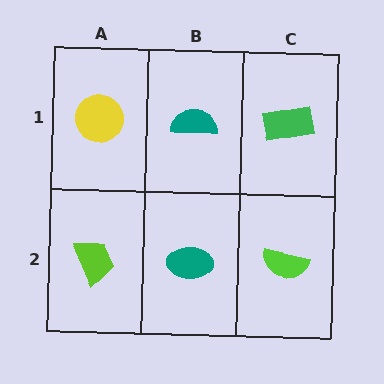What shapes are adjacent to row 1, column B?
A teal ellipse (row 2, column B), a yellow circle (row 1, column A), a green rectangle (row 1, column C).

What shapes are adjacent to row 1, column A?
A lime trapezoid (row 2, column A), a teal semicircle (row 1, column B).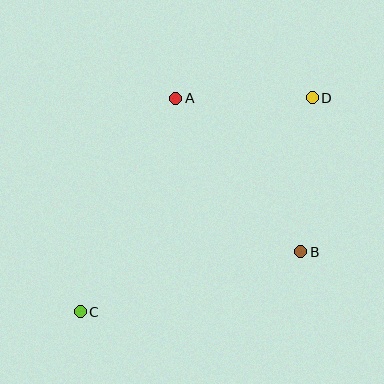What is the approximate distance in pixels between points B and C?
The distance between B and C is approximately 228 pixels.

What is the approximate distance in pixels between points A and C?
The distance between A and C is approximately 234 pixels.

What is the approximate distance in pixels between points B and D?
The distance between B and D is approximately 154 pixels.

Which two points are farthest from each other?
Points C and D are farthest from each other.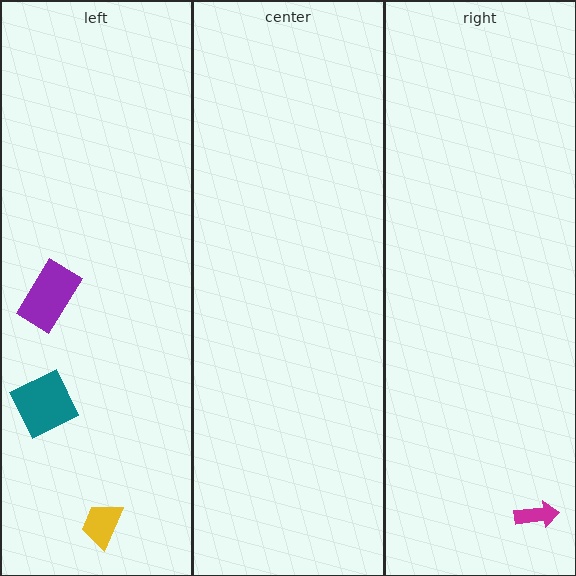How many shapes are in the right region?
1.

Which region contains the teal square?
The left region.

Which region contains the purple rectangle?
The left region.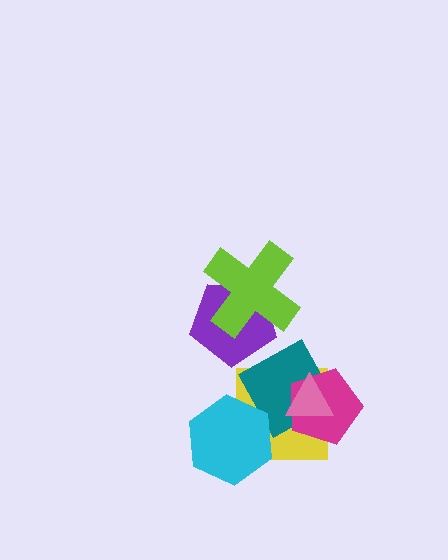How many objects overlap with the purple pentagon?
1 object overlaps with the purple pentagon.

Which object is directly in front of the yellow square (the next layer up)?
The teal square is directly in front of the yellow square.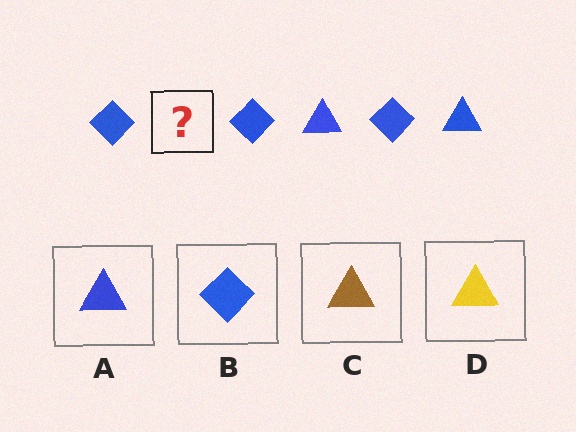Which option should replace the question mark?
Option A.